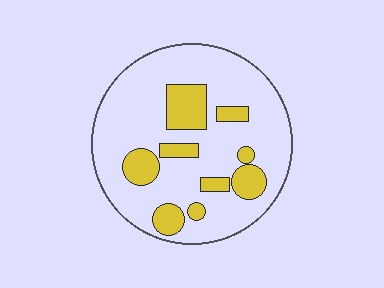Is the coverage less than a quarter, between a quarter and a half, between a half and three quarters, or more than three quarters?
Less than a quarter.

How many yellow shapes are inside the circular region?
9.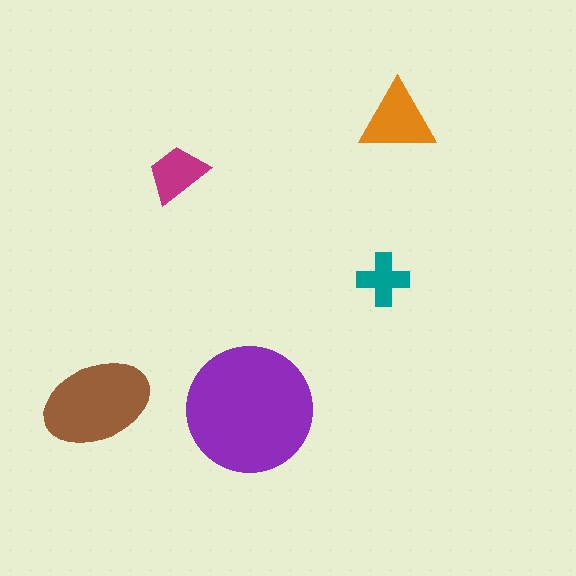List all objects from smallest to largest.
The teal cross, the magenta trapezoid, the orange triangle, the brown ellipse, the purple circle.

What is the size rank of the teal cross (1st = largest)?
5th.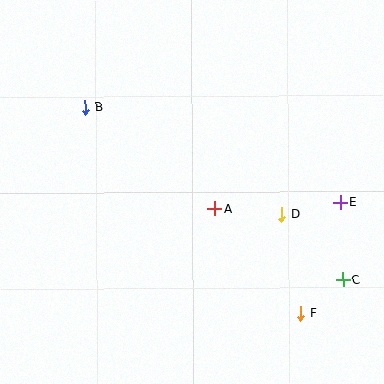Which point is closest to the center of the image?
Point A at (215, 209) is closest to the center.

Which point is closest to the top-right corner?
Point E is closest to the top-right corner.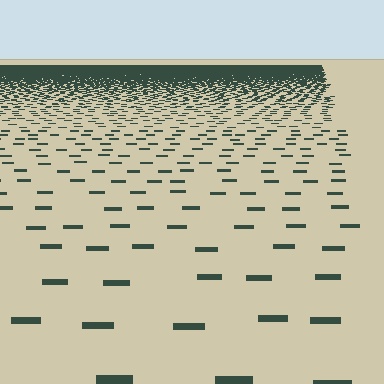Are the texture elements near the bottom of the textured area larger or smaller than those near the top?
Larger. Near the bottom, elements are closer to the viewer and appear at a bigger on-screen size.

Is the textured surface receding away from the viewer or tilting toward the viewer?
The surface is receding away from the viewer. Texture elements get smaller and denser toward the top.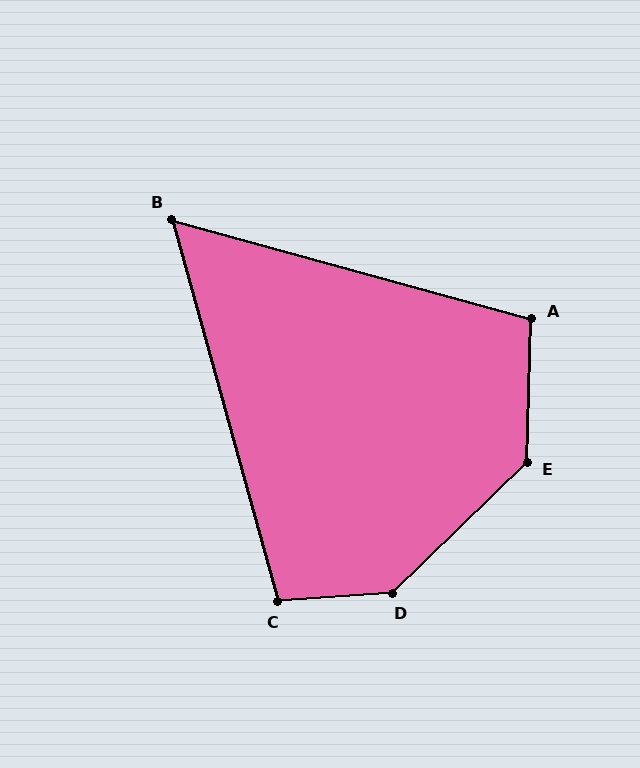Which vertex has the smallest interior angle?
B, at approximately 59 degrees.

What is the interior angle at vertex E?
Approximately 136 degrees (obtuse).